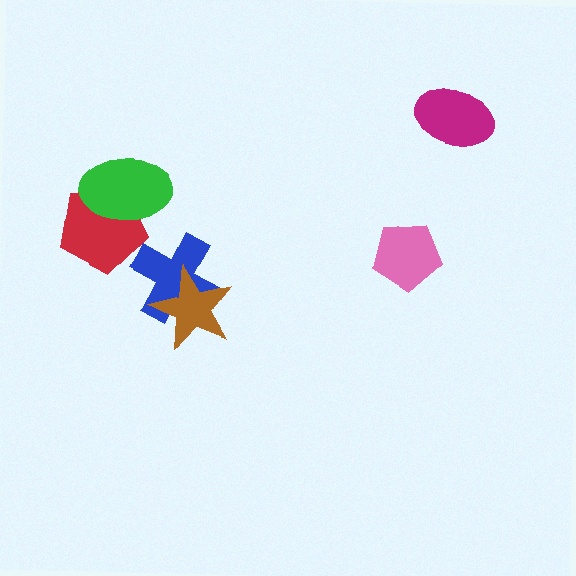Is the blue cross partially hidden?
Yes, it is partially covered by another shape.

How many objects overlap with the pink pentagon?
0 objects overlap with the pink pentagon.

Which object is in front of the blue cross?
The brown star is in front of the blue cross.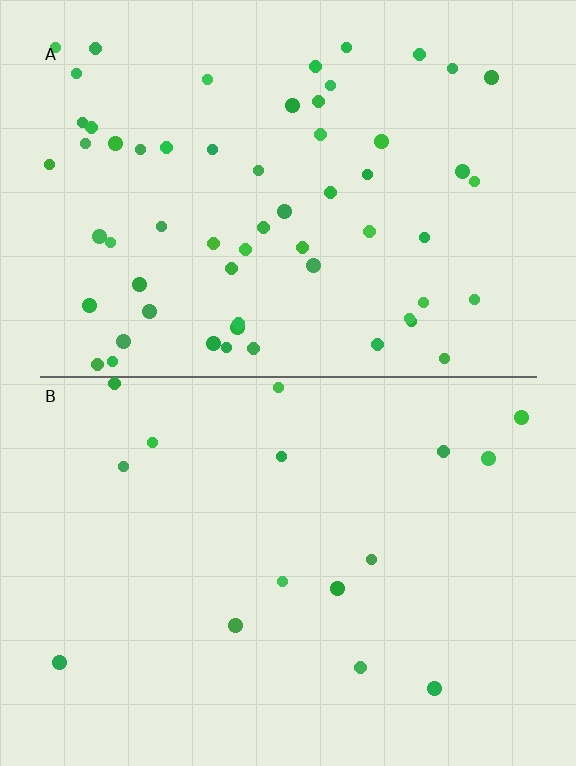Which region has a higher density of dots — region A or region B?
A (the top).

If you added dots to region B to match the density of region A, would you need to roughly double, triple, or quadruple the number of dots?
Approximately quadruple.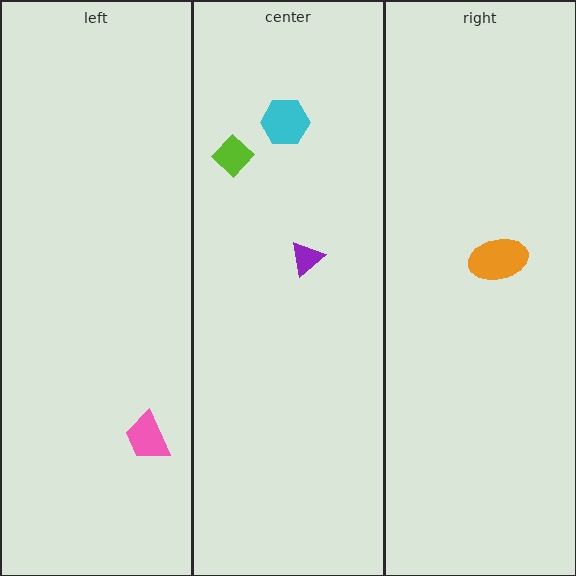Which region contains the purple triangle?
The center region.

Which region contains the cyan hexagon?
The center region.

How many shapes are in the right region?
1.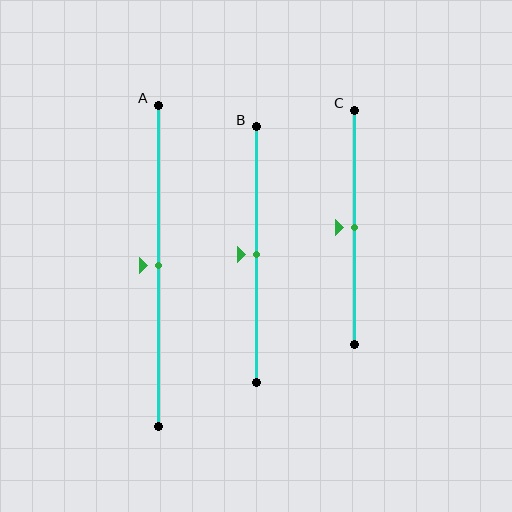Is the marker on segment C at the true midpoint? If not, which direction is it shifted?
Yes, the marker on segment C is at the true midpoint.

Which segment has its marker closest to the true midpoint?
Segment A has its marker closest to the true midpoint.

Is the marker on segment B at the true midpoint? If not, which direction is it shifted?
Yes, the marker on segment B is at the true midpoint.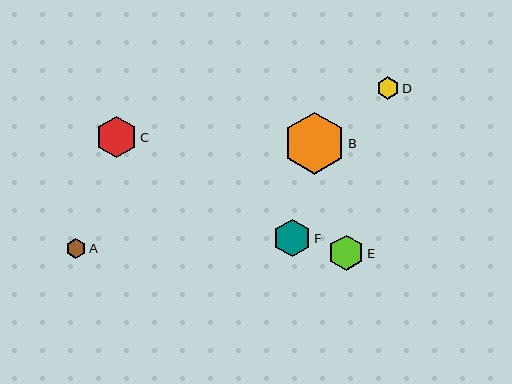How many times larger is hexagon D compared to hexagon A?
Hexagon D is approximately 1.1 times the size of hexagon A.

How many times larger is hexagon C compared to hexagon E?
Hexagon C is approximately 1.2 times the size of hexagon E.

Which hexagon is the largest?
Hexagon B is the largest with a size of approximately 62 pixels.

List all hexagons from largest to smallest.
From largest to smallest: B, C, F, E, D, A.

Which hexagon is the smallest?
Hexagon A is the smallest with a size of approximately 20 pixels.